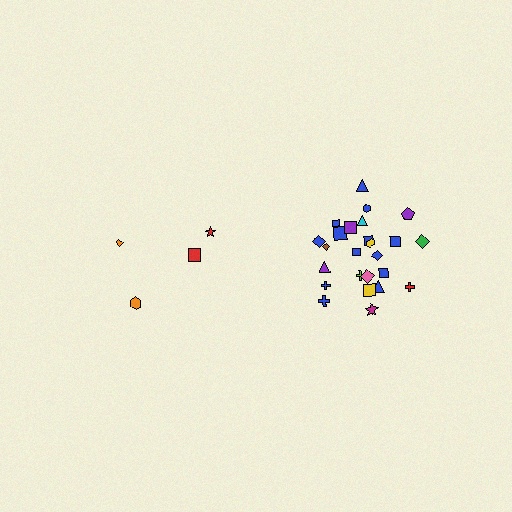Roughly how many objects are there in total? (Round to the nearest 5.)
Roughly 30 objects in total.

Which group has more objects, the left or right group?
The right group.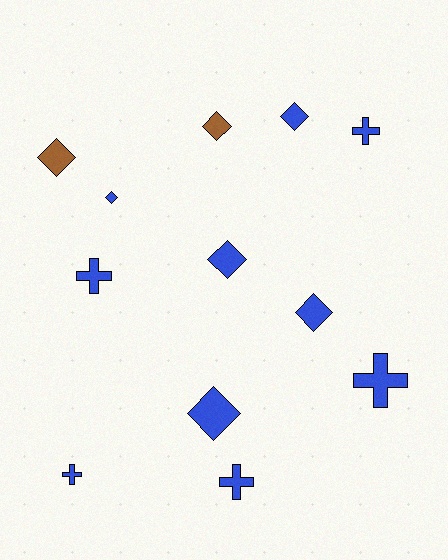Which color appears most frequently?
Blue, with 10 objects.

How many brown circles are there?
There are no brown circles.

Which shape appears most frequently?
Diamond, with 7 objects.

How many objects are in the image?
There are 12 objects.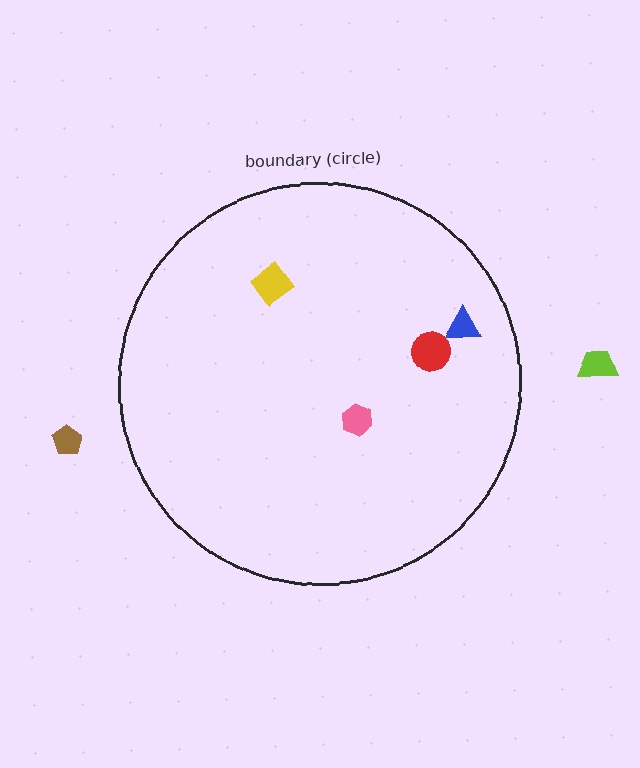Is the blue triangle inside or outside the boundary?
Inside.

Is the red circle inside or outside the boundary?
Inside.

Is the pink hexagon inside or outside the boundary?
Inside.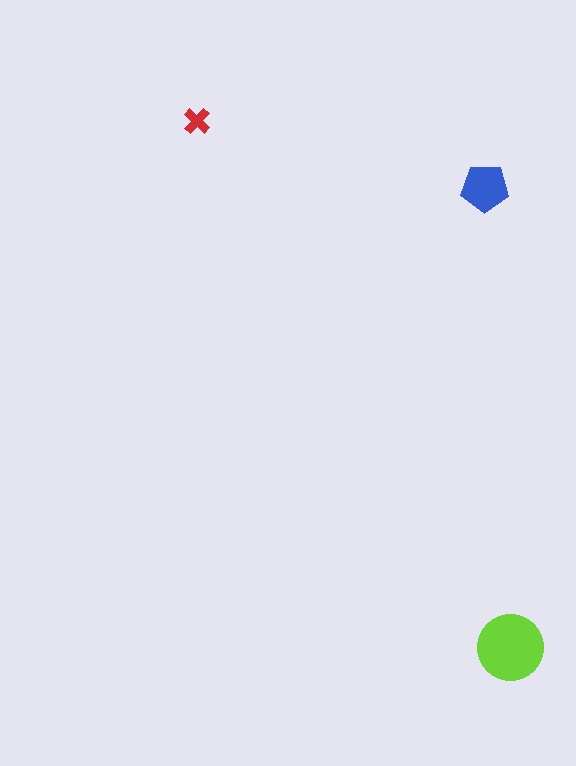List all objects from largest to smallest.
The lime circle, the blue pentagon, the red cross.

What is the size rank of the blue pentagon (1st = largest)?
2nd.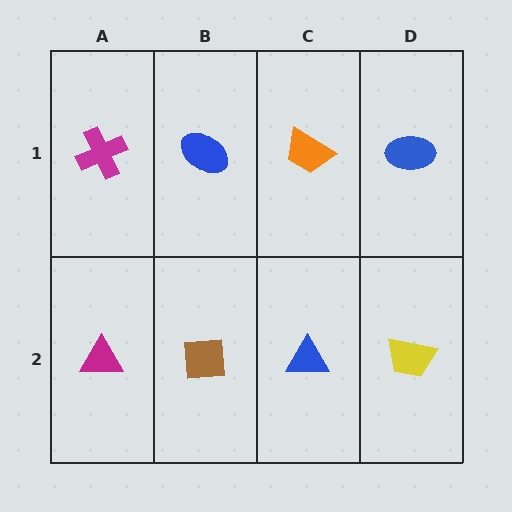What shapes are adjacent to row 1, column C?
A blue triangle (row 2, column C), a blue ellipse (row 1, column B), a blue ellipse (row 1, column D).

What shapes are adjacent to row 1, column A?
A magenta triangle (row 2, column A), a blue ellipse (row 1, column B).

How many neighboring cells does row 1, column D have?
2.